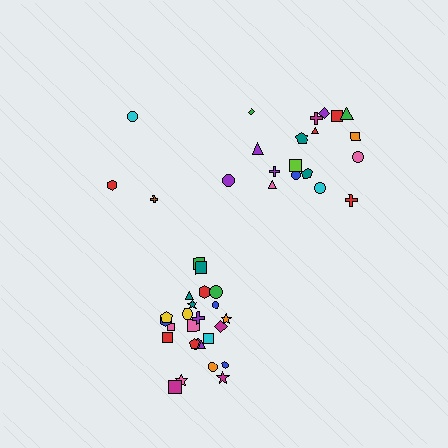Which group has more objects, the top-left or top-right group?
The top-right group.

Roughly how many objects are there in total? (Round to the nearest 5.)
Roughly 45 objects in total.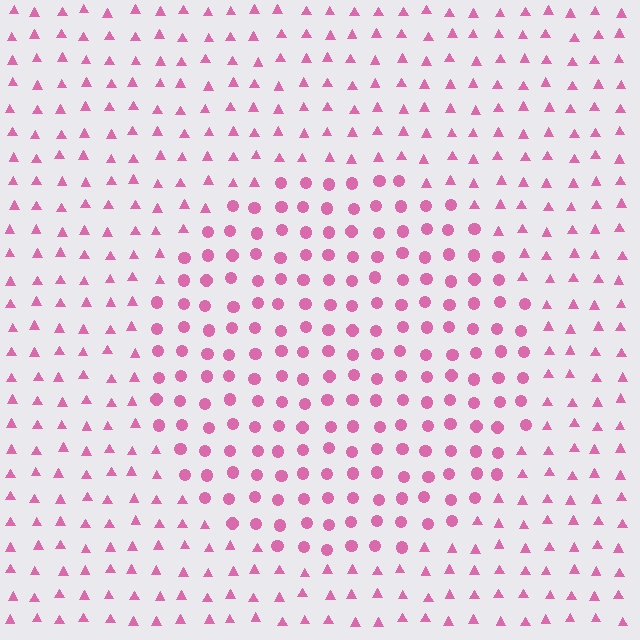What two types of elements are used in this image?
The image uses circles inside the circle region and triangles outside it.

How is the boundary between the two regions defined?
The boundary is defined by a change in element shape: circles inside vs. triangles outside. All elements share the same color and spacing.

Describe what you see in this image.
The image is filled with small pink elements arranged in a uniform grid. A circle-shaped region contains circles, while the surrounding area contains triangles. The boundary is defined purely by the change in element shape.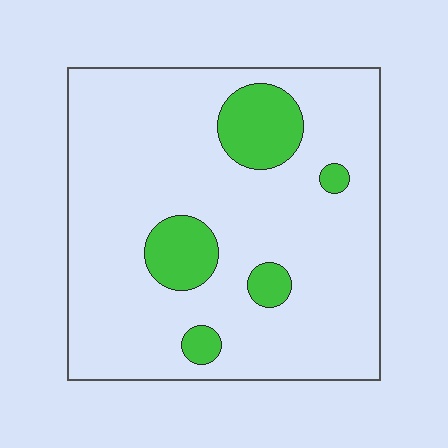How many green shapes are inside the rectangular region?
5.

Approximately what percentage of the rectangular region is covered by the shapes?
Approximately 15%.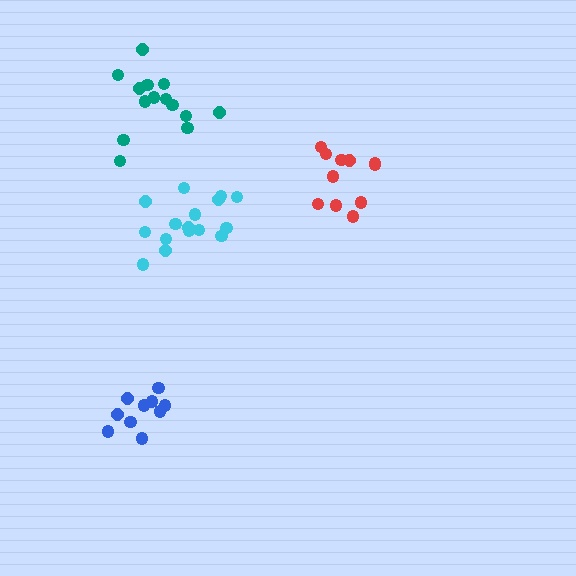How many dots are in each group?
Group 1: 16 dots, Group 2: 10 dots, Group 3: 11 dots, Group 4: 14 dots (51 total).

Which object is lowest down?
The blue cluster is bottommost.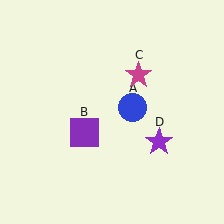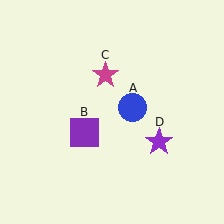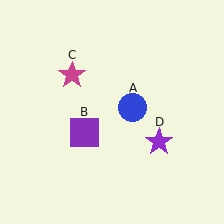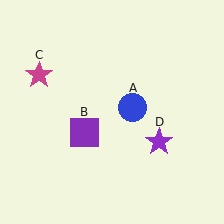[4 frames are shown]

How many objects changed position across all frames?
1 object changed position: magenta star (object C).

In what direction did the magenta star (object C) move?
The magenta star (object C) moved left.